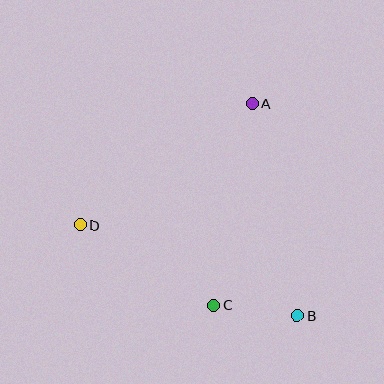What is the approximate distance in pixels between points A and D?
The distance between A and D is approximately 210 pixels.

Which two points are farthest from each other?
Points B and D are farthest from each other.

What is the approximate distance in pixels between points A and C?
The distance between A and C is approximately 205 pixels.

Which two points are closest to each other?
Points B and C are closest to each other.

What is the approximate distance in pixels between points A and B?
The distance between A and B is approximately 217 pixels.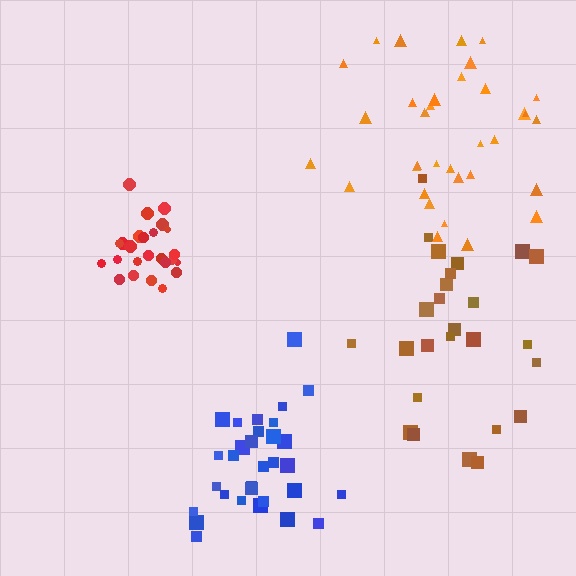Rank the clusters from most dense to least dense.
red, blue, orange, brown.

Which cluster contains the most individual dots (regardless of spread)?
Orange (35).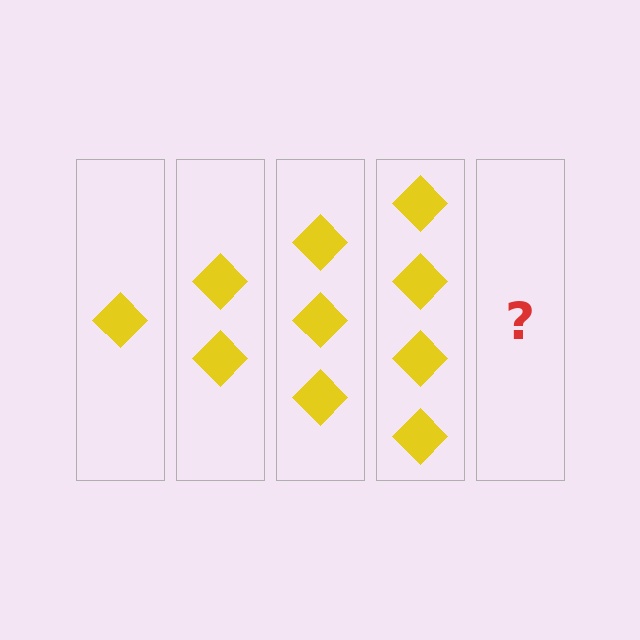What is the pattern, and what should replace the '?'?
The pattern is that each step adds one more diamond. The '?' should be 5 diamonds.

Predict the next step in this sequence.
The next step is 5 diamonds.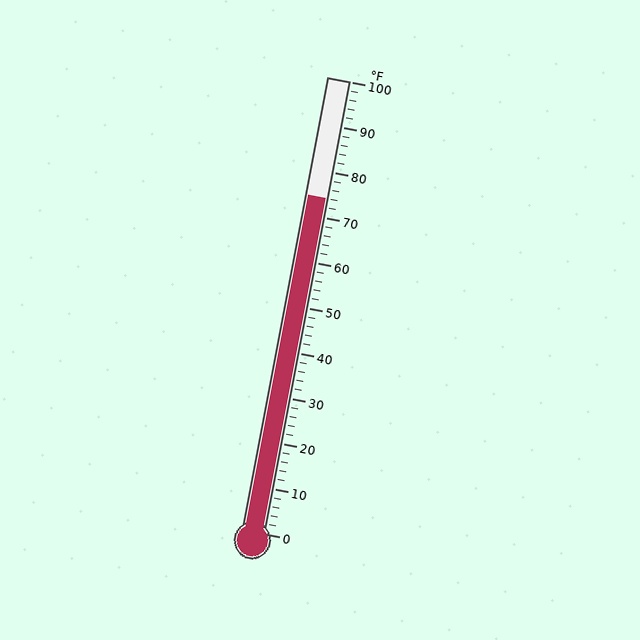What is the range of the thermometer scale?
The thermometer scale ranges from 0°F to 100°F.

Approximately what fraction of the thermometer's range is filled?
The thermometer is filled to approximately 75% of its range.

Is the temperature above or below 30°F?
The temperature is above 30°F.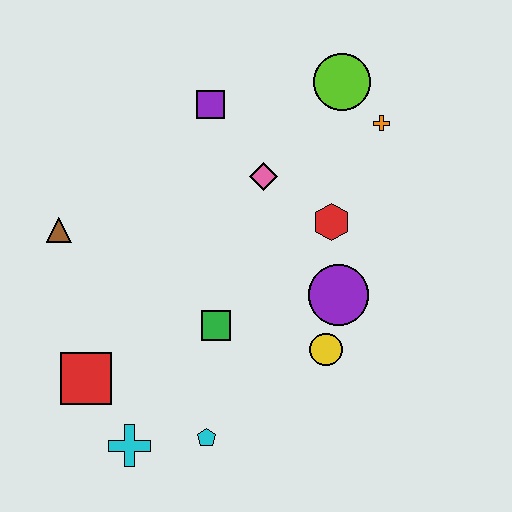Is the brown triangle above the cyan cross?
Yes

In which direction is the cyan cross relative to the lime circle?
The cyan cross is below the lime circle.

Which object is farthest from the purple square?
The cyan cross is farthest from the purple square.